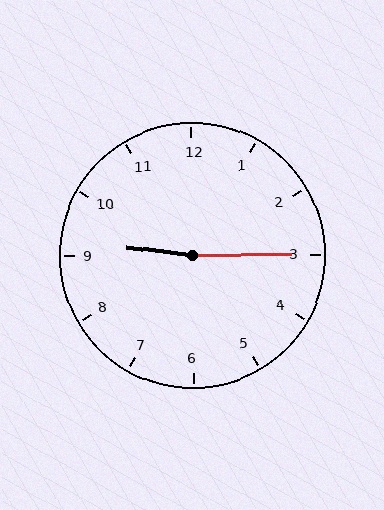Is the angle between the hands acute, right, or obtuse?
It is obtuse.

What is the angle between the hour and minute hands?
Approximately 172 degrees.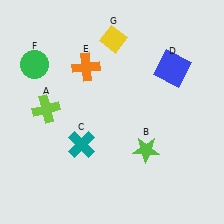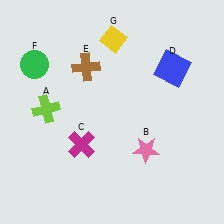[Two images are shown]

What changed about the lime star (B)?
In Image 1, B is lime. In Image 2, it changed to pink.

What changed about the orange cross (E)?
In Image 1, E is orange. In Image 2, it changed to brown.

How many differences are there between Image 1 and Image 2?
There are 3 differences between the two images.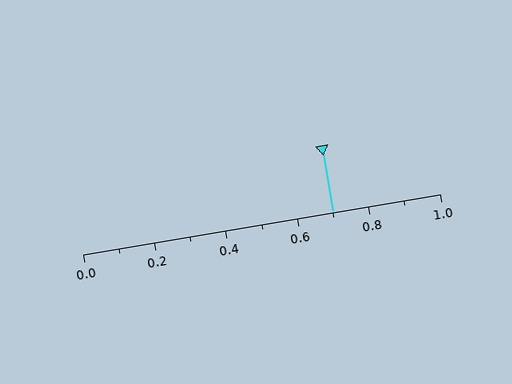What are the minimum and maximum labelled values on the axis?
The axis runs from 0.0 to 1.0.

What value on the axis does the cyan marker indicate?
The marker indicates approximately 0.7.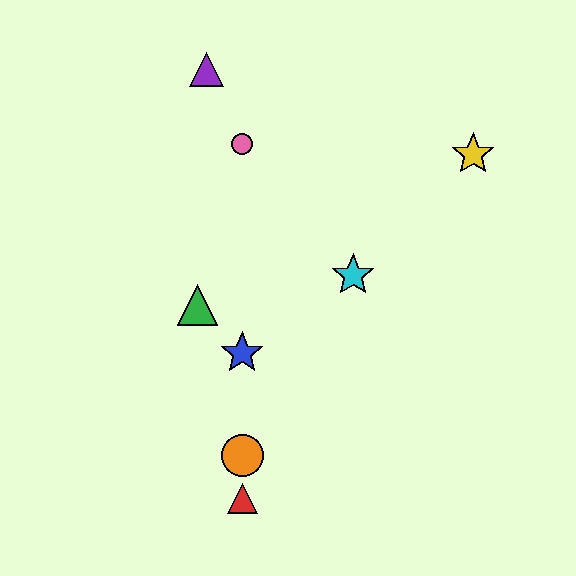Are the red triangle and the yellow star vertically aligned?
No, the red triangle is at x≈242 and the yellow star is at x≈473.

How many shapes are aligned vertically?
4 shapes (the red triangle, the blue star, the orange circle, the pink circle) are aligned vertically.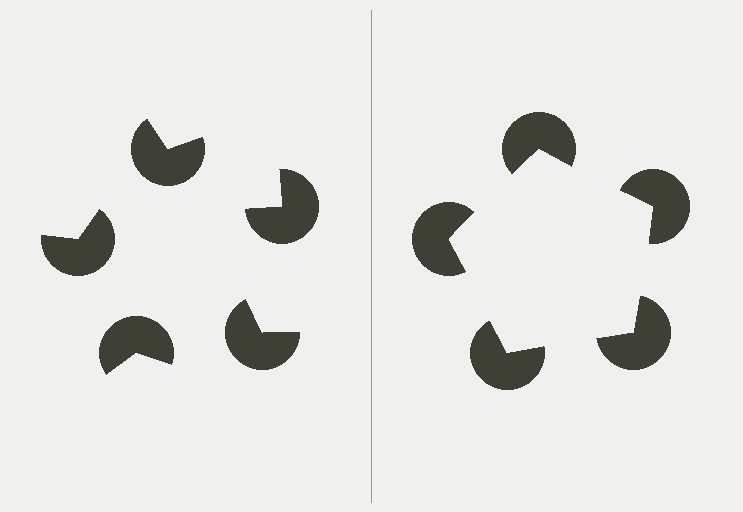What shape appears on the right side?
An illusory pentagon.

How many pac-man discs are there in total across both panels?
10 — 5 on each side.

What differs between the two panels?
The pac-man discs are positioned identically on both sides; only the wedge orientations differ. On the right they align to a pentagon; on the left they are misaligned.